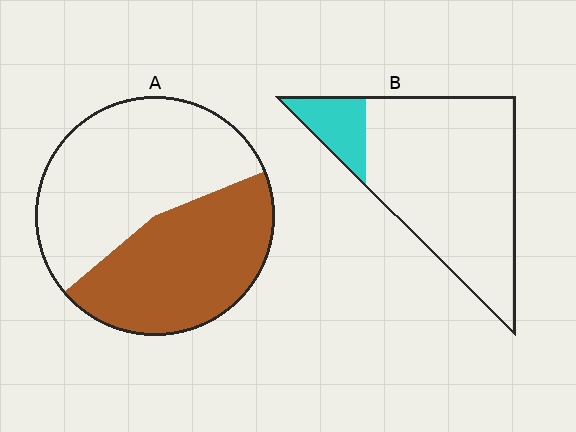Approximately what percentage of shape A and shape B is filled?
A is approximately 45% and B is approximately 15%.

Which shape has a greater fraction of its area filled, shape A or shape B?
Shape A.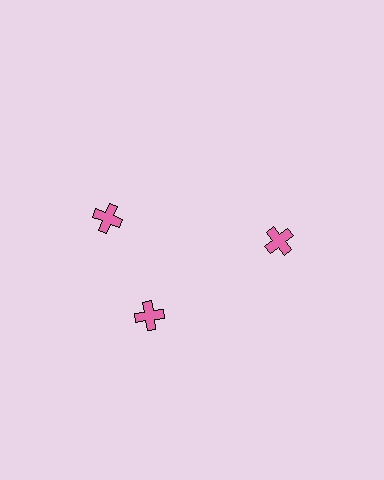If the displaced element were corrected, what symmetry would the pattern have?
It would have 3-fold rotational symmetry — the pattern would map onto itself every 120 degrees.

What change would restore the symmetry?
The symmetry would be restored by rotating it back into even spacing with its neighbors so that all 3 crosses sit at equal angles and equal distance from the center.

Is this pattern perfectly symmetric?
No. The 3 pink crosses are arranged in a ring, but one element near the 11 o'clock position is rotated out of alignment along the ring, breaking the 3-fold rotational symmetry.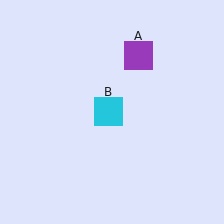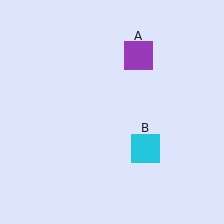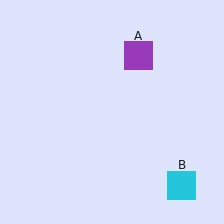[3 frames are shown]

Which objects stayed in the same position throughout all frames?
Purple square (object A) remained stationary.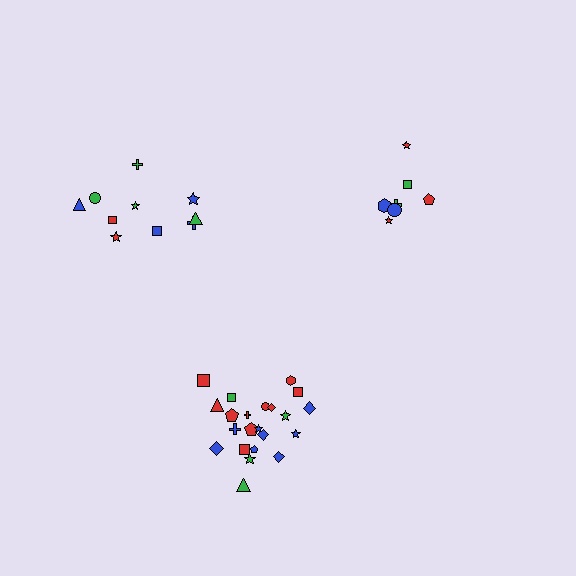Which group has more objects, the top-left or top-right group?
The top-left group.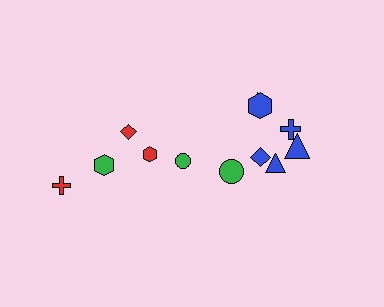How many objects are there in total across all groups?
There are 12 objects.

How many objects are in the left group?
There are 5 objects.